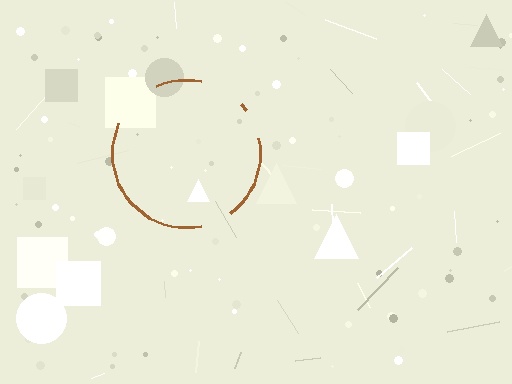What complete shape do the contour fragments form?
The contour fragments form a circle.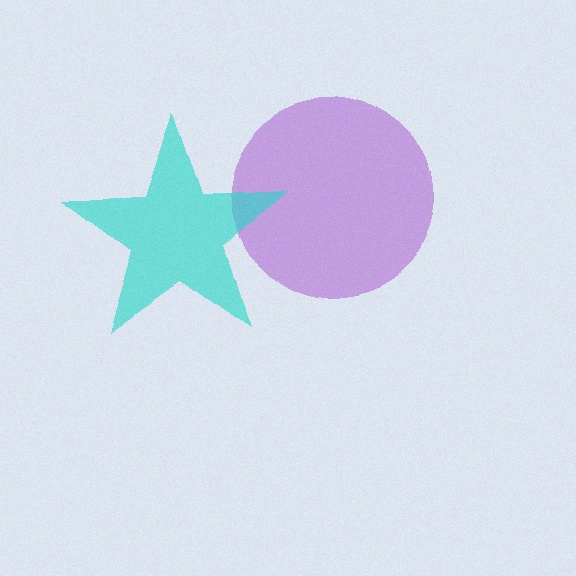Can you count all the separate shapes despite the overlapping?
Yes, there are 2 separate shapes.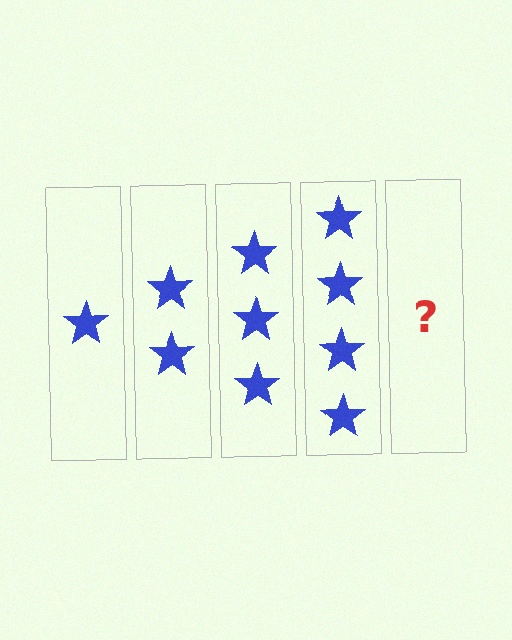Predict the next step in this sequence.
The next step is 5 stars.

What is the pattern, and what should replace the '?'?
The pattern is that each step adds one more star. The '?' should be 5 stars.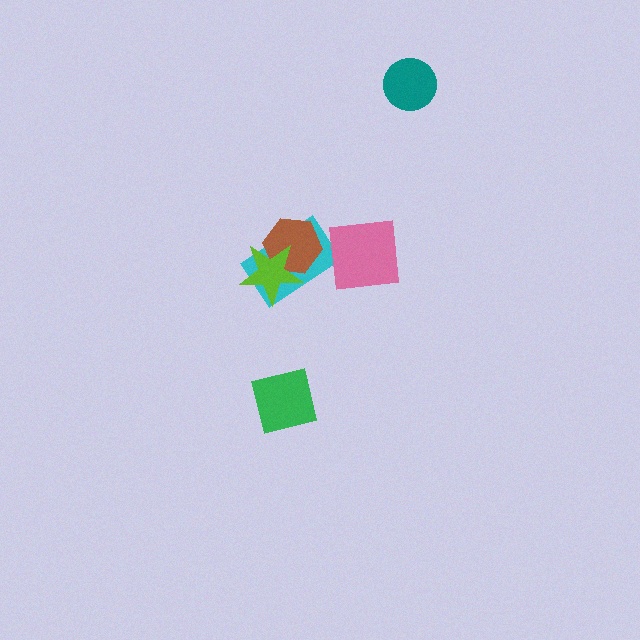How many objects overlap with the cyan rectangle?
3 objects overlap with the cyan rectangle.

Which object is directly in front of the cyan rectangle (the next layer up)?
The brown hexagon is directly in front of the cyan rectangle.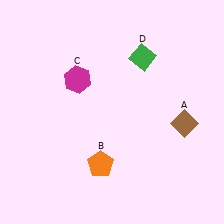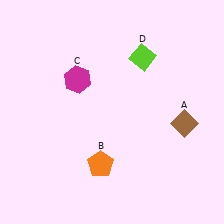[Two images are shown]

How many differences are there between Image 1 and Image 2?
There is 1 difference between the two images.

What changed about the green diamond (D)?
In Image 1, D is green. In Image 2, it changed to lime.